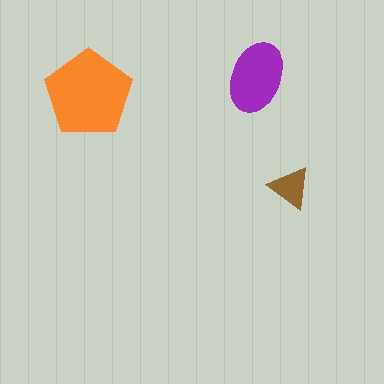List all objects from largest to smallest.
The orange pentagon, the purple ellipse, the brown triangle.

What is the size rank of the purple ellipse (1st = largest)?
2nd.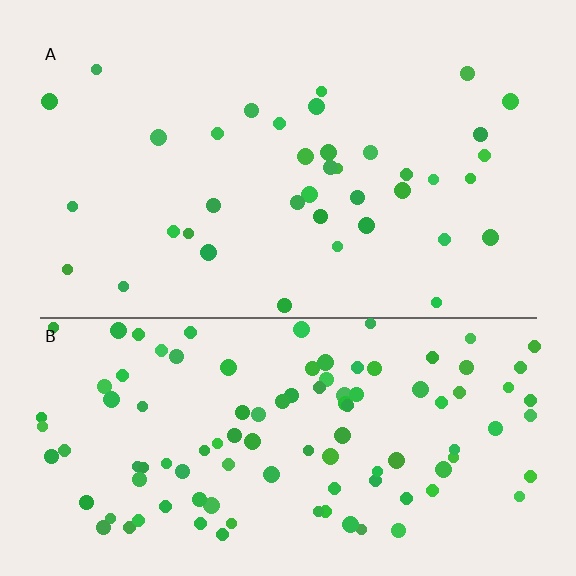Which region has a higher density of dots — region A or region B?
B (the bottom).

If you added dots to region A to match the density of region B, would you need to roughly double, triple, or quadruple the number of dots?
Approximately triple.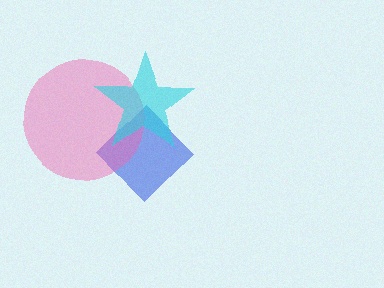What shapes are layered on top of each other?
The layered shapes are: a blue diamond, a pink circle, a cyan star.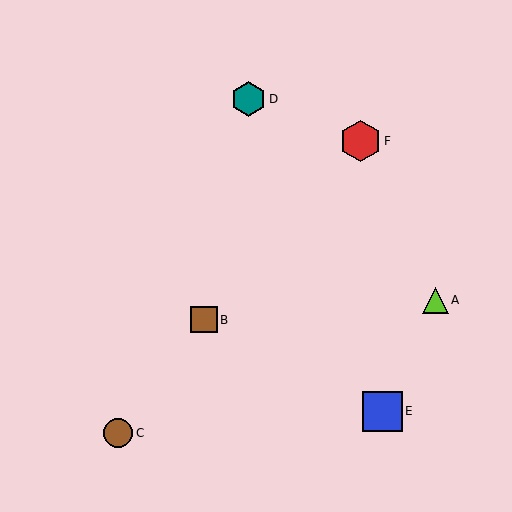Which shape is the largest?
The red hexagon (labeled F) is the largest.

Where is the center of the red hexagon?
The center of the red hexagon is at (361, 141).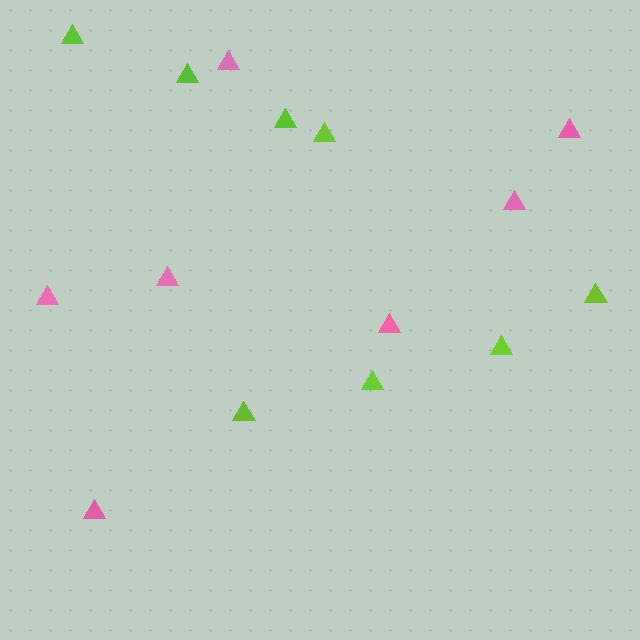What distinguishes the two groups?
There are 2 groups: one group of lime triangles (8) and one group of pink triangles (7).